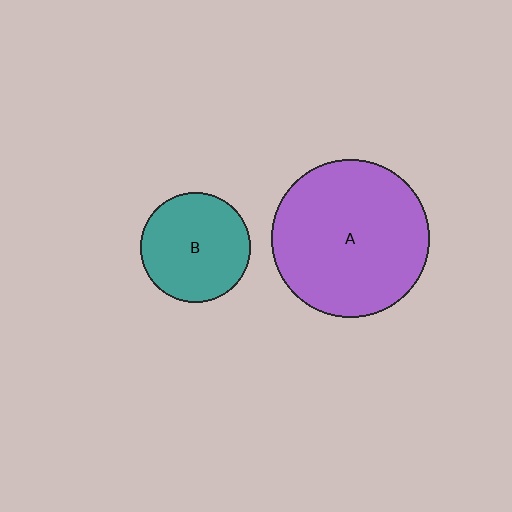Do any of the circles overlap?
No, none of the circles overlap.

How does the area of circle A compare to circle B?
Approximately 2.0 times.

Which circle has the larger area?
Circle A (purple).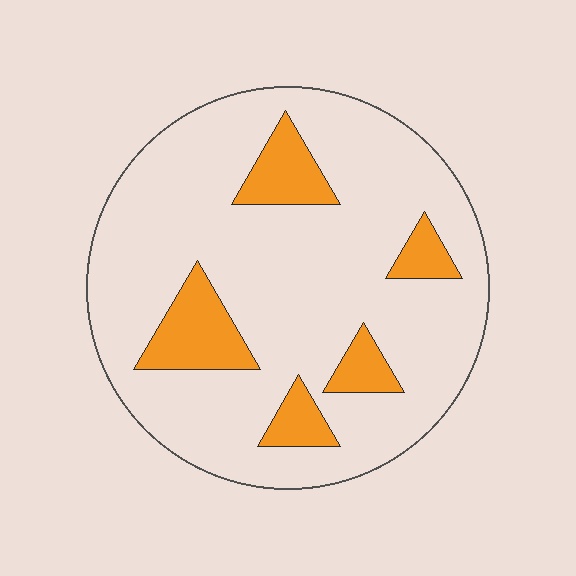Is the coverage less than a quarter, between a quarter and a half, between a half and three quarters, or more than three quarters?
Less than a quarter.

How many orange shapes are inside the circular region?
5.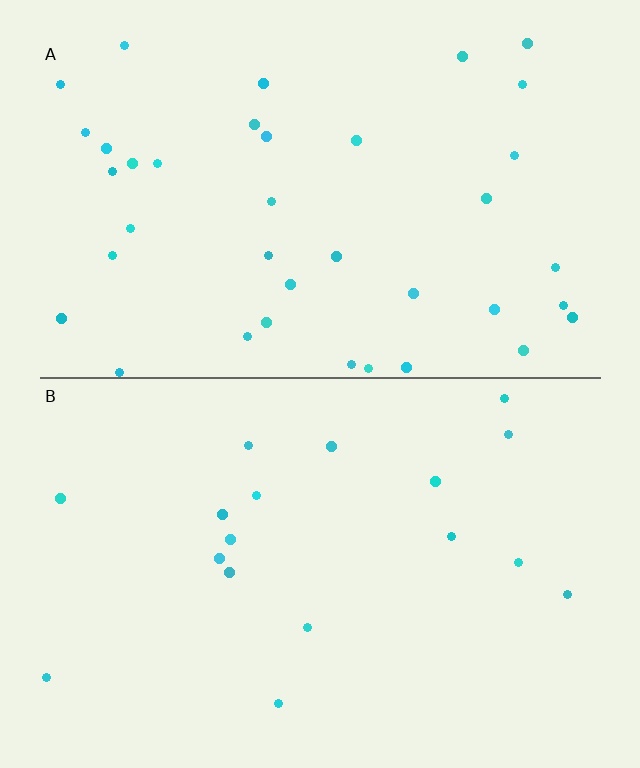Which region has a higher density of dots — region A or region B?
A (the top).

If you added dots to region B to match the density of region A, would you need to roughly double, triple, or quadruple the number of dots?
Approximately double.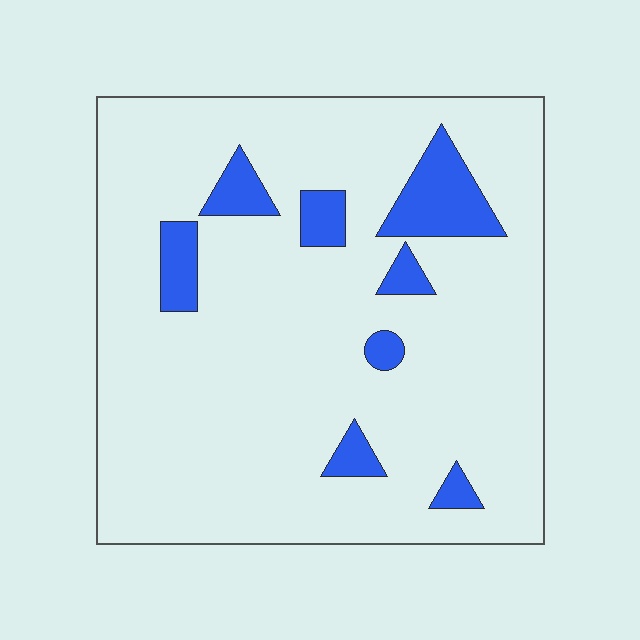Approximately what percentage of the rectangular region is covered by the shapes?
Approximately 10%.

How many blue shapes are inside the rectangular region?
8.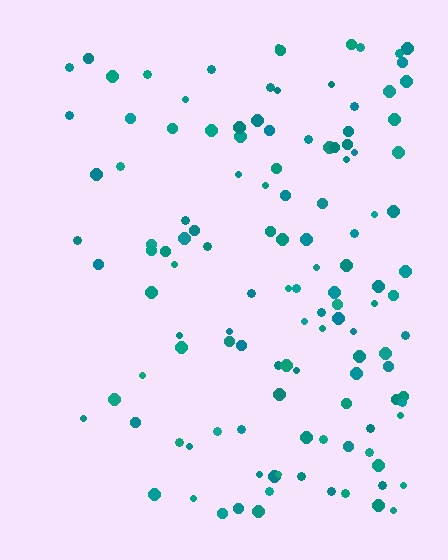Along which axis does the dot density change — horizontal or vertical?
Horizontal.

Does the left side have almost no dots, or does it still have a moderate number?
Still a moderate number, just noticeably fewer than the right.